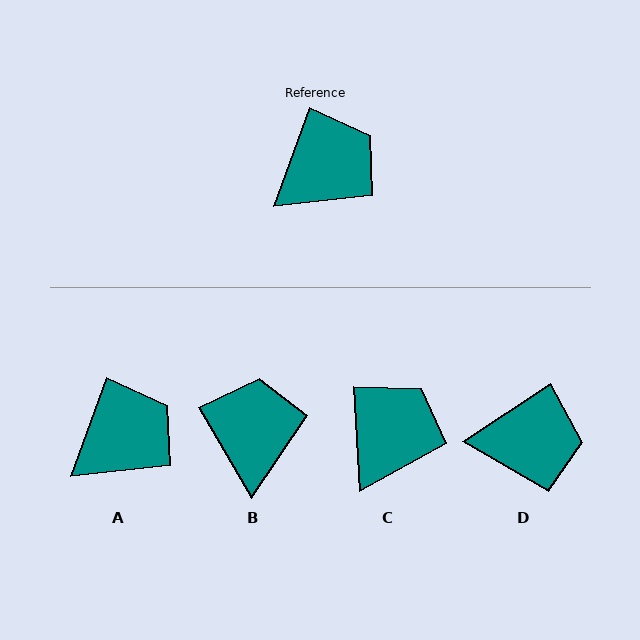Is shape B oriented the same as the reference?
No, it is off by about 50 degrees.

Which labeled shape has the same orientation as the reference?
A.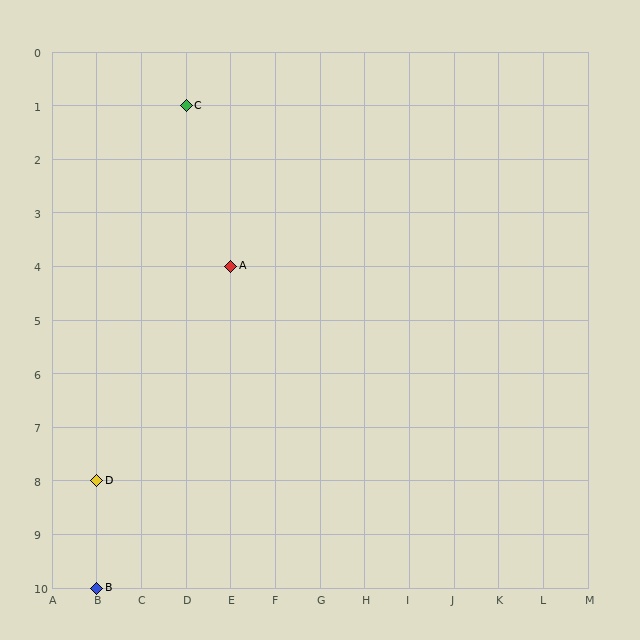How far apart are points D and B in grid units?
Points D and B are 2 rows apart.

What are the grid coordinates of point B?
Point B is at grid coordinates (B, 10).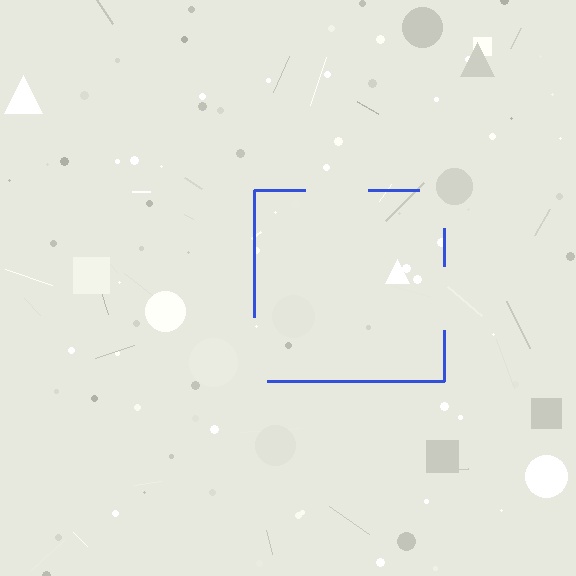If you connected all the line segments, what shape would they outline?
They would outline a square.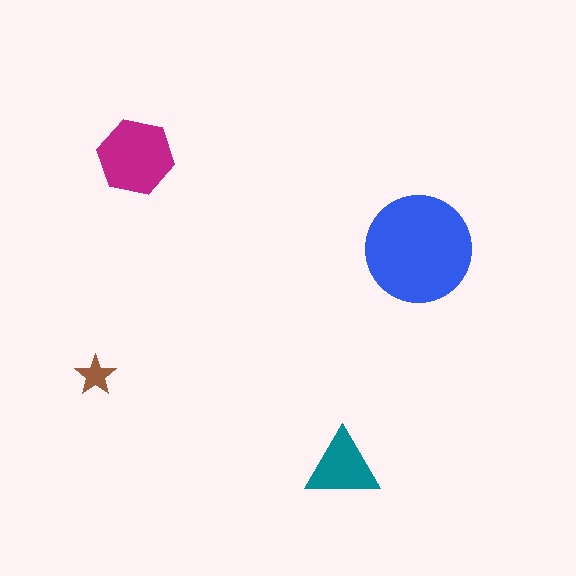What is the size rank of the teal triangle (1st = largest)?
3rd.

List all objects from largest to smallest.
The blue circle, the magenta hexagon, the teal triangle, the brown star.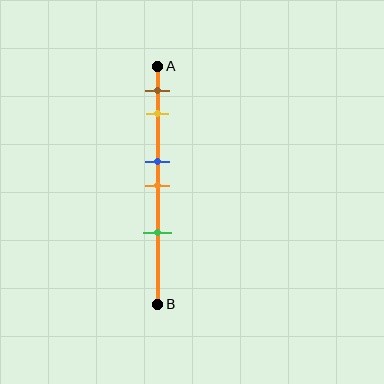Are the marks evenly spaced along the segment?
No, the marks are not evenly spaced.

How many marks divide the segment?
There are 5 marks dividing the segment.